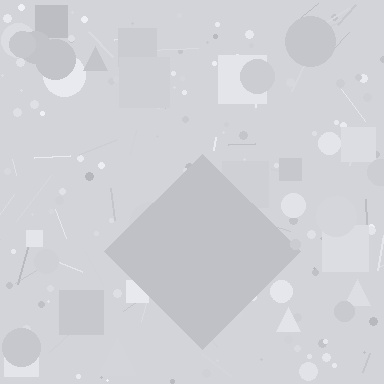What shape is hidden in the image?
A diamond is hidden in the image.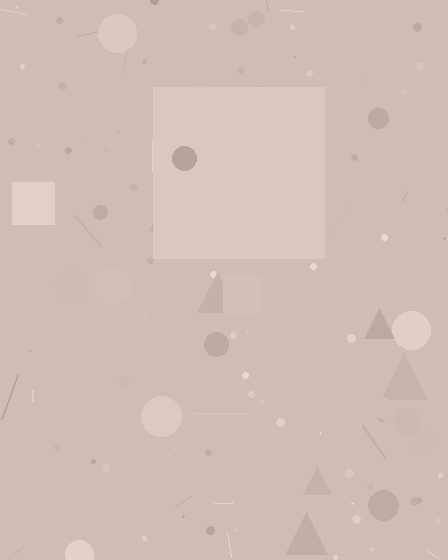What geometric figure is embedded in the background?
A square is embedded in the background.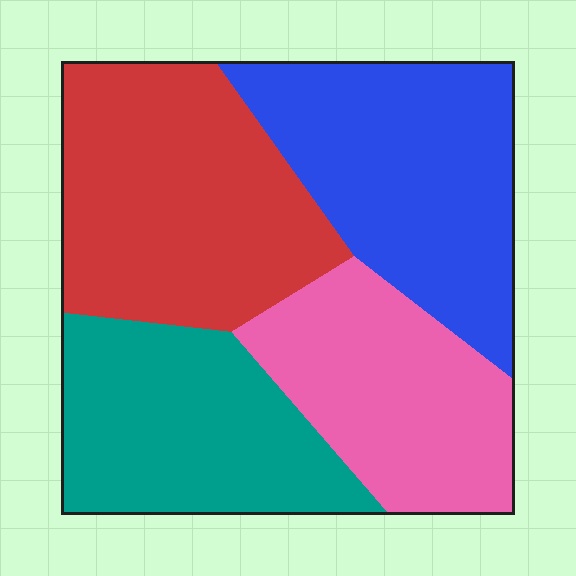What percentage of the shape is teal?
Teal takes up between a sixth and a third of the shape.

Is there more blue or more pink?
Blue.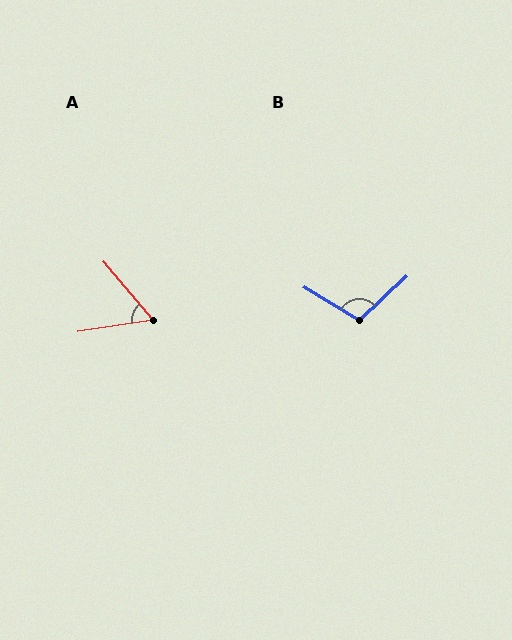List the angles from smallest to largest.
A (59°), B (106°).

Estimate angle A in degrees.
Approximately 59 degrees.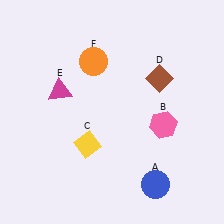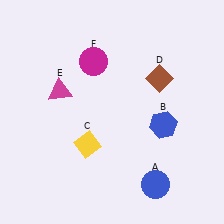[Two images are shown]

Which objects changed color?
B changed from pink to blue. F changed from orange to magenta.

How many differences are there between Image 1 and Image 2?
There are 2 differences between the two images.